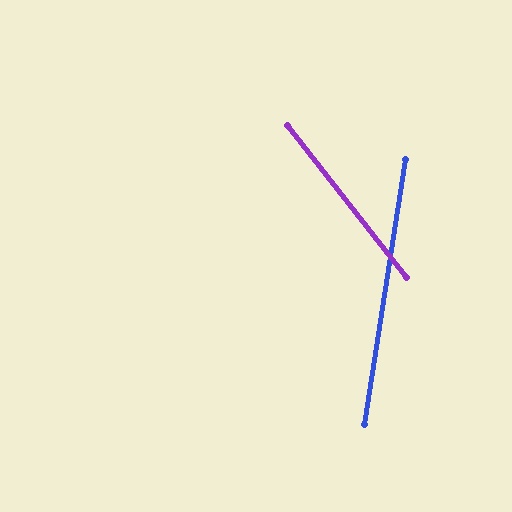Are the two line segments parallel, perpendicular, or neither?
Neither parallel nor perpendicular — they differ by about 47°.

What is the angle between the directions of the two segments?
Approximately 47 degrees.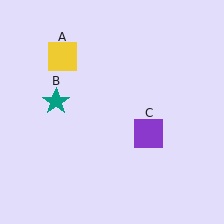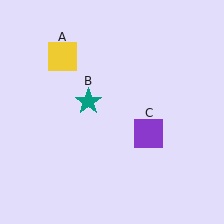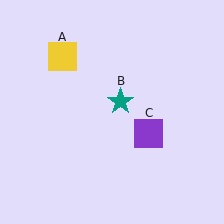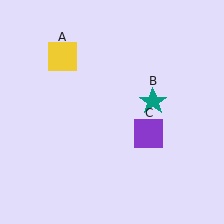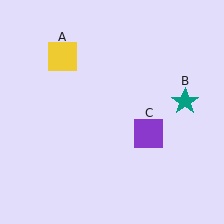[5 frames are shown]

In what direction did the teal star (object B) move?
The teal star (object B) moved right.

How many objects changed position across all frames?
1 object changed position: teal star (object B).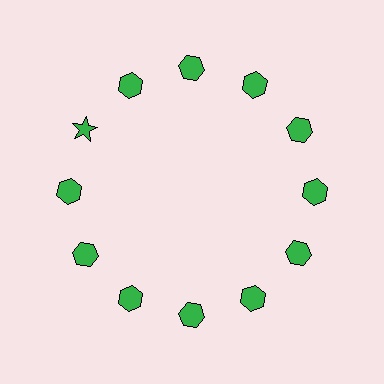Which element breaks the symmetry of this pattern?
The green star at roughly the 10 o'clock position breaks the symmetry. All other shapes are green hexagons.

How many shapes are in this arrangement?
There are 12 shapes arranged in a ring pattern.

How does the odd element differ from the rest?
It has a different shape: star instead of hexagon.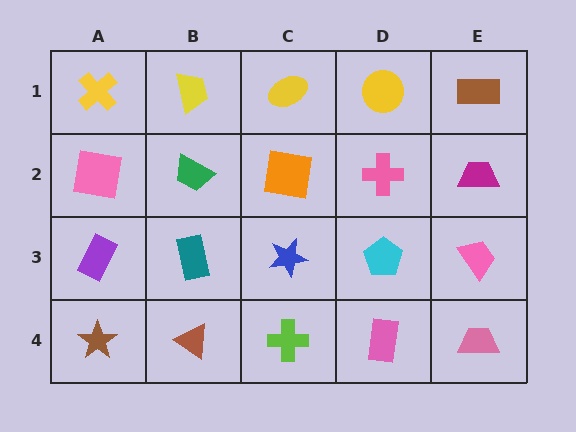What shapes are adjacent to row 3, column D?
A pink cross (row 2, column D), a pink rectangle (row 4, column D), a blue star (row 3, column C), a pink trapezoid (row 3, column E).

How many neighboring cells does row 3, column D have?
4.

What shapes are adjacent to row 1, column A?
A pink square (row 2, column A), a yellow trapezoid (row 1, column B).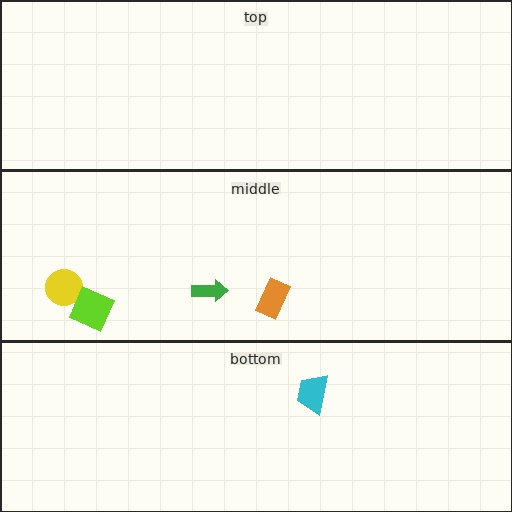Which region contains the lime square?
The middle region.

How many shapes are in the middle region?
4.